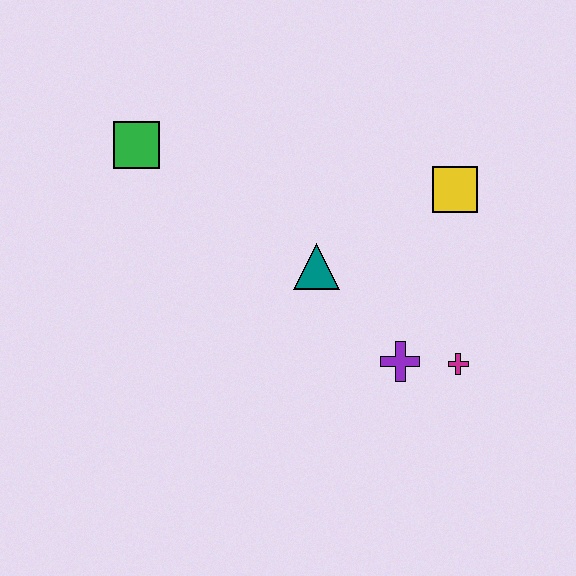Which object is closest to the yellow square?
The teal triangle is closest to the yellow square.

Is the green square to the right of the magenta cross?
No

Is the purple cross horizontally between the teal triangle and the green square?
No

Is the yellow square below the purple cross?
No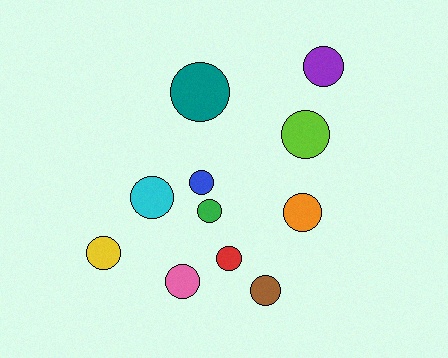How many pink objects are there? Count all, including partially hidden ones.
There is 1 pink object.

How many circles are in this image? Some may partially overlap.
There are 11 circles.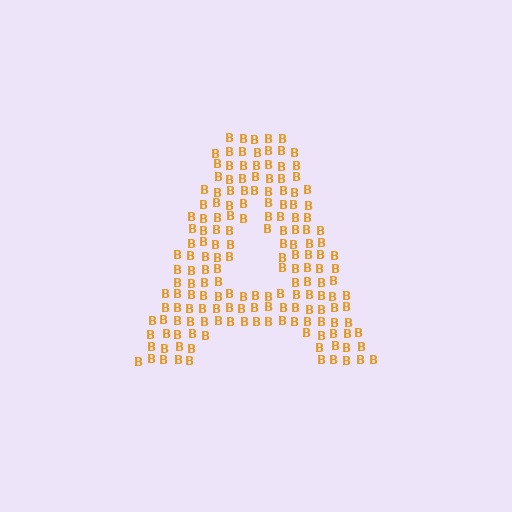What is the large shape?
The large shape is the letter A.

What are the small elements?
The small elements are letter B's.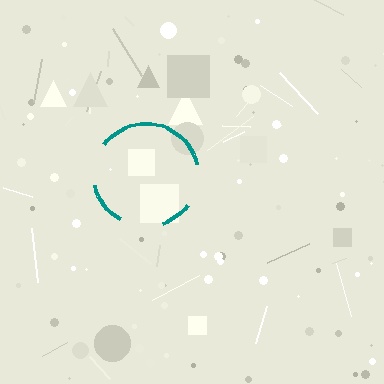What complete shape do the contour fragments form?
The contour fragments form a circle.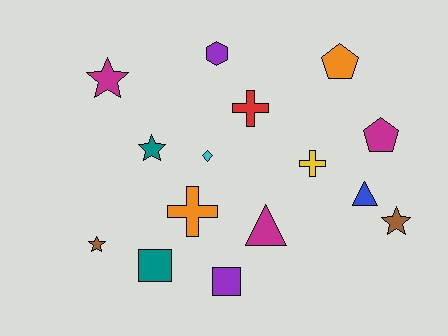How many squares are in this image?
There are 2 squares.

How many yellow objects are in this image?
There is 1 yellow object.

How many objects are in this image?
There are 15 objects.